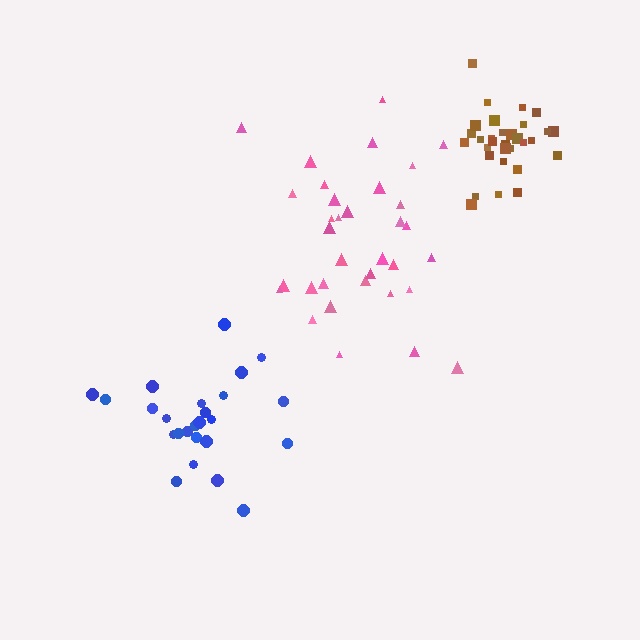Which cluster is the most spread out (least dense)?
Pink.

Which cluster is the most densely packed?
Brown.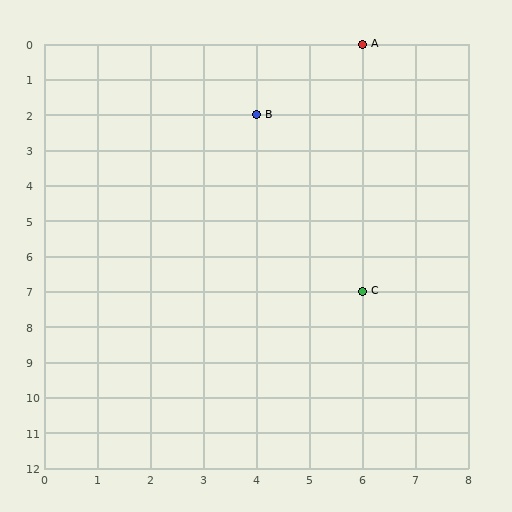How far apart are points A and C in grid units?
Points A and C are 7 rows apart.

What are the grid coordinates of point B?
Point B is at grid coordinates (4, 2).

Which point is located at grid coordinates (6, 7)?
Point C is at (6, 7).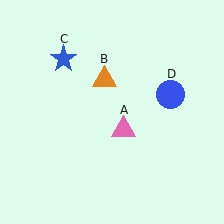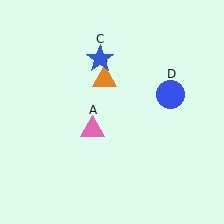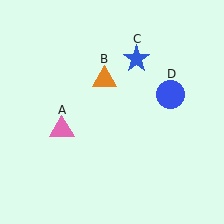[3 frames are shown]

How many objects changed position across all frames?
2 objects changed position: pink triangle (object A), blue star (object C).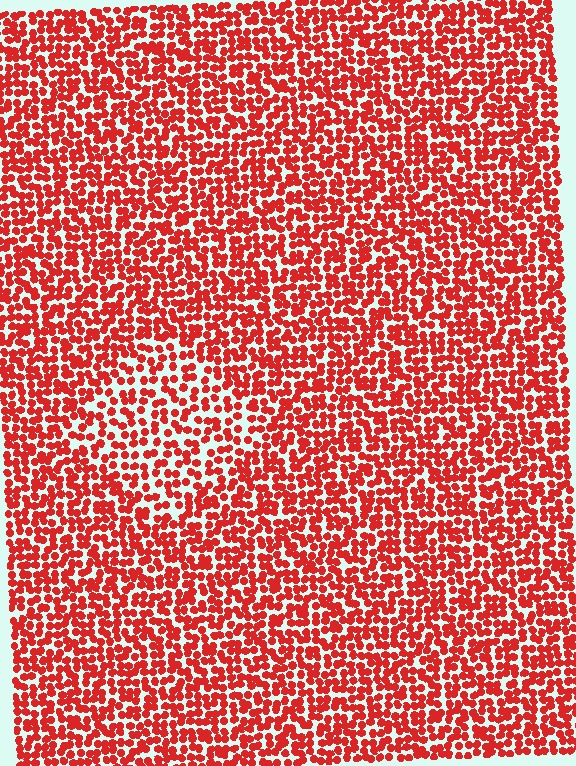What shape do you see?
I see a diamond.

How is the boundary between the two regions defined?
The boundary is defined by a change in element density (approximately 1.5x ratio). All elements are the same color, size, and shape.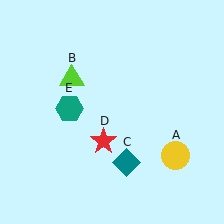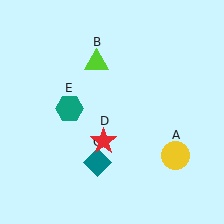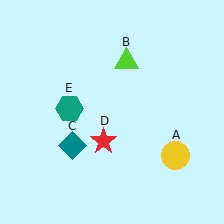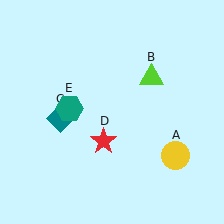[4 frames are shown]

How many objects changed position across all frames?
2 objects changed position: lime triangle (object B), teal diamond (object C).